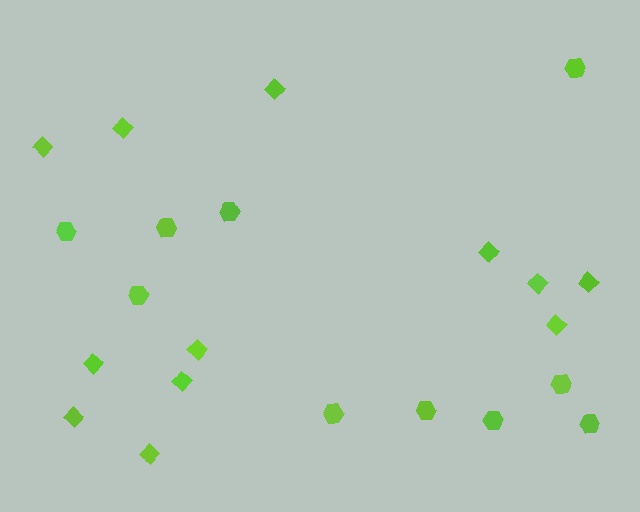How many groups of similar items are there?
There are 2 groups: one group of hexagons (10) and one group of diamonds (12).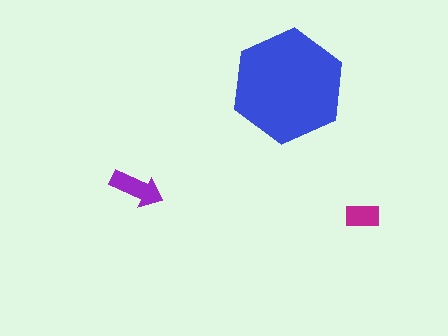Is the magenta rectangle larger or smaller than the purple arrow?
Smaller.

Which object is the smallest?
The magenta rectangle.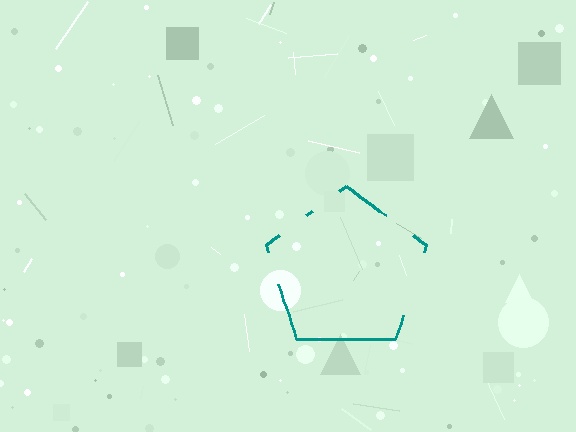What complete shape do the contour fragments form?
The contour fragments form a pentagon.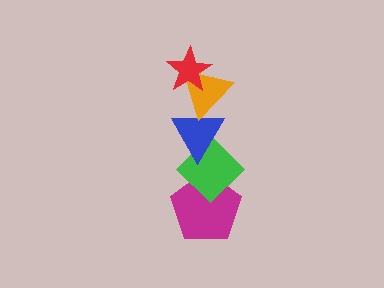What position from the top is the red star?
The red star is 1st from the top.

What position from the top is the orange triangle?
The orange triangle is 2nd from the top.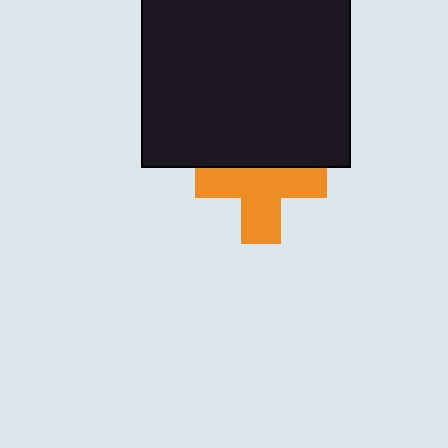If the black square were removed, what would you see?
You would see the complete orange cross.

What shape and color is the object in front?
The object in front is a black square.